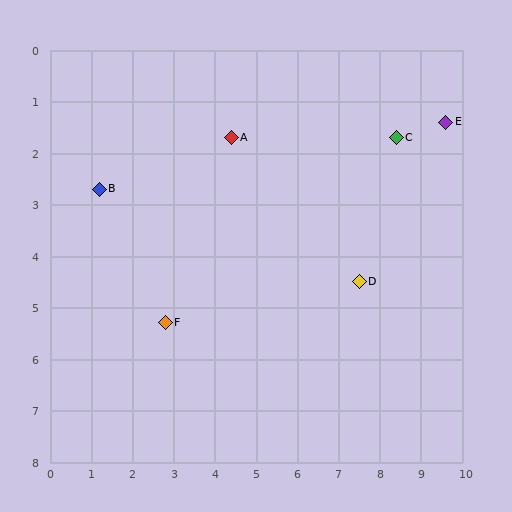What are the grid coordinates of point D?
Point D is at approximately (7.5, 4.5).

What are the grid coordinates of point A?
Point A is at approximately (4.4, 1.7).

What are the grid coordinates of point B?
Point B is at approximately (1.2, 2.7).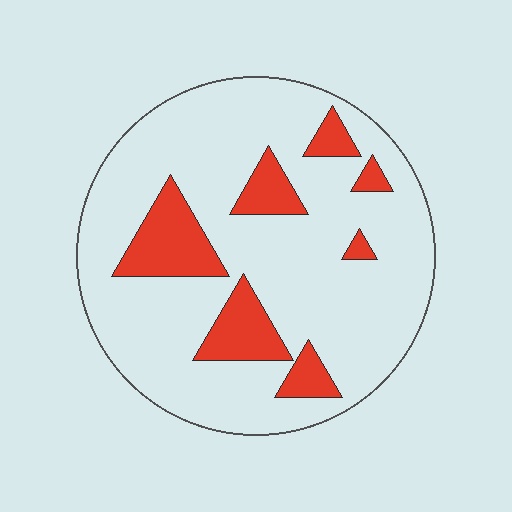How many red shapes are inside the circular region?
7.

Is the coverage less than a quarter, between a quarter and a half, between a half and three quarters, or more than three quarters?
Less than a quarter.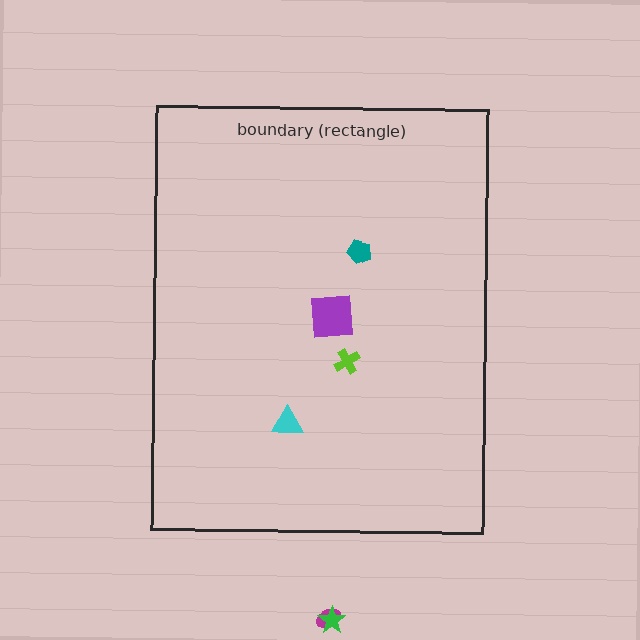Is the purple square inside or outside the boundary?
Inside.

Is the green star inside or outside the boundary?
Outside.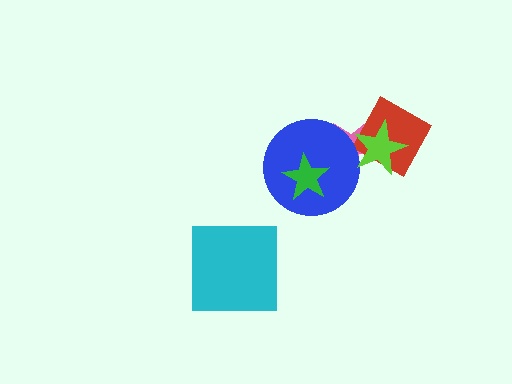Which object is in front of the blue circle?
The green star is in front of the blue circle.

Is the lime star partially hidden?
No, no other shape covers it.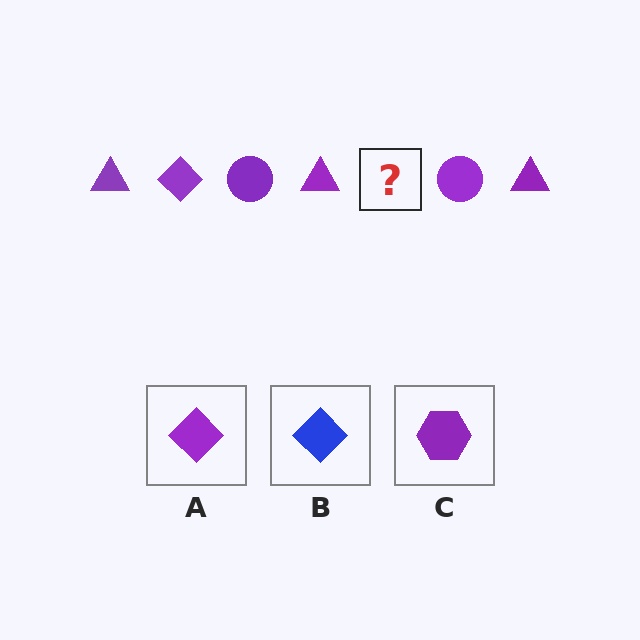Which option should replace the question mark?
Option A.